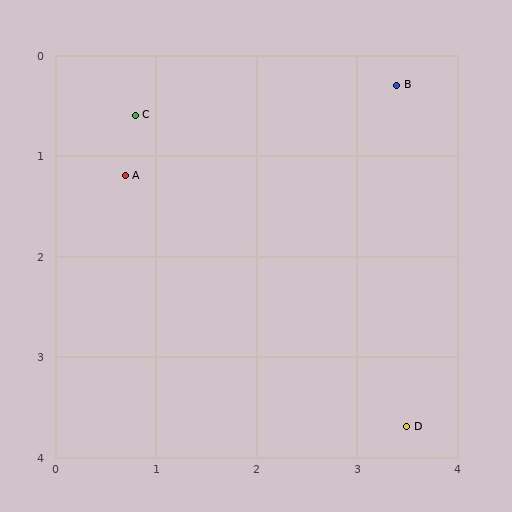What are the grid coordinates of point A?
Point A is at approximately (0.7, 1.2).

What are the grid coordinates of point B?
Point B is at approximately (3.4, 0.3).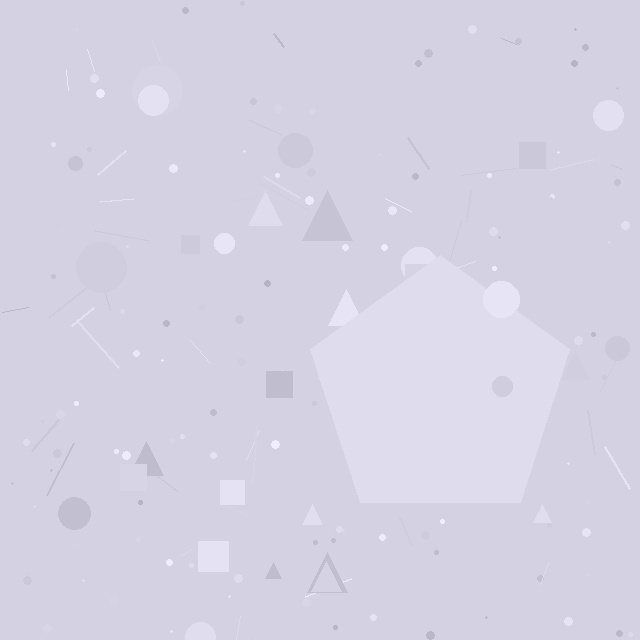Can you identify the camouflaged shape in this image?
The camouflaged shape is a pentagon.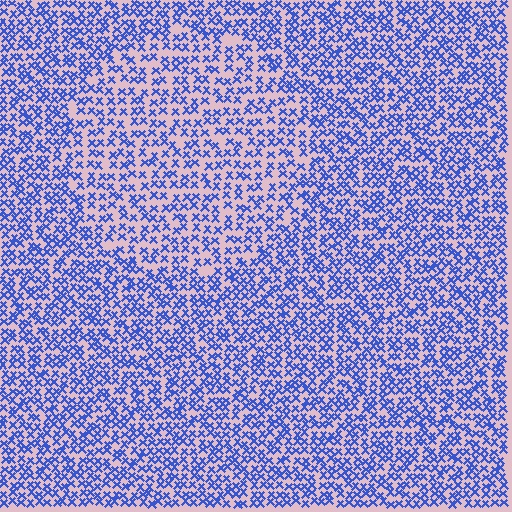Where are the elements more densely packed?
The elements are more densely packed outside the circle boundary.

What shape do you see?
I see a circle.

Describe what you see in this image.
The image contains small blue elements arranged at two different densities. A circle-shaped region is visible where the elements are less densely packed than the surrounding area.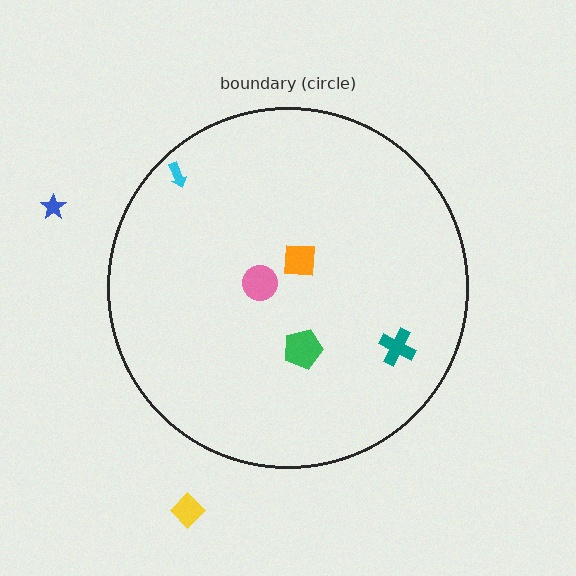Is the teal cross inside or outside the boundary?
Inside.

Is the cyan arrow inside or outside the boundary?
Inside.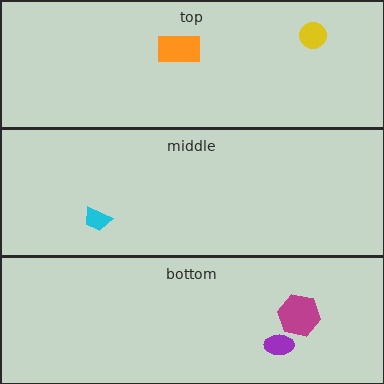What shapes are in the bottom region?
The magenta hexagon, the purple ellipse.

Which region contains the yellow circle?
The top region.